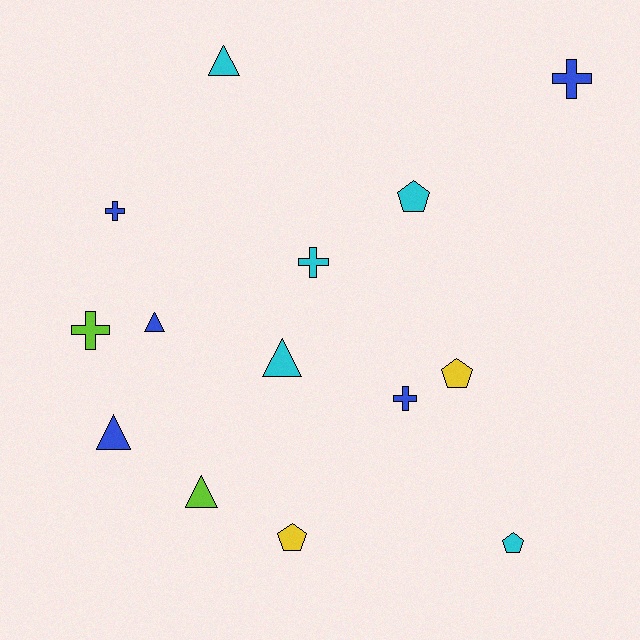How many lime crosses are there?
There is 1 lime cross.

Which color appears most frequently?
Blue, with 5 objects.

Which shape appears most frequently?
Triangle, with 5 objects.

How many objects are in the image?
There are 14 objects.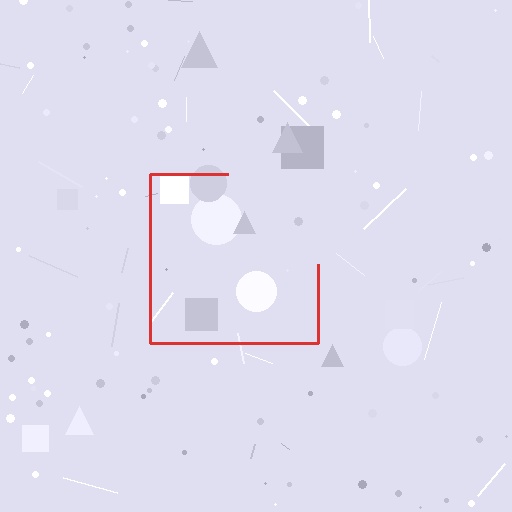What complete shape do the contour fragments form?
The contour fragments form a square.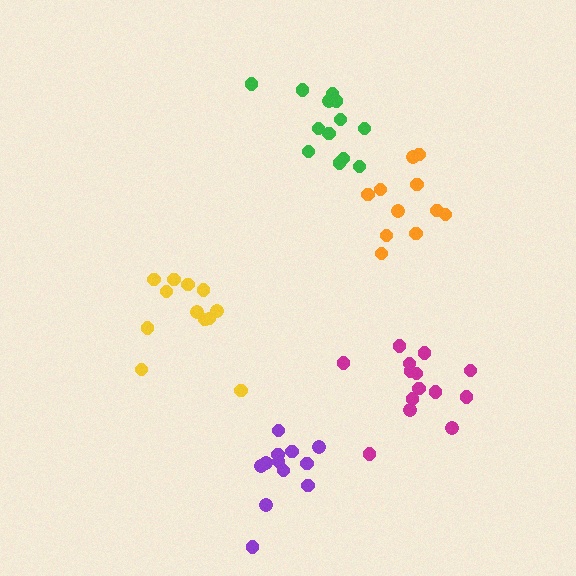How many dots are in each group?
Group 1: 12 dots, Group 2: 13 dots, Group 3: 11 dots, Group 4: 12 dots, Group 5: 14 dots (62 total).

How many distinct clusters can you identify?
There are 5 distinct clusters.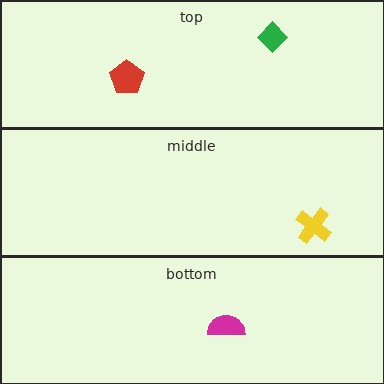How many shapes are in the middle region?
1.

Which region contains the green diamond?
The top region.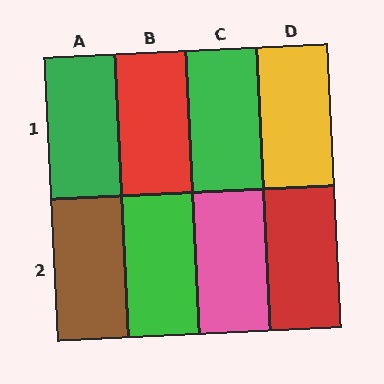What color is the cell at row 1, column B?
Red.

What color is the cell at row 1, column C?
Green.